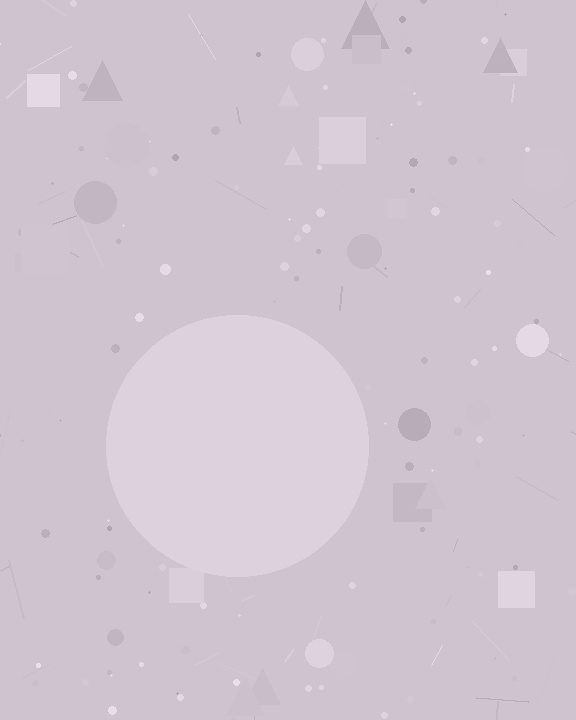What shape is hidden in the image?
A circle is hidden in the image.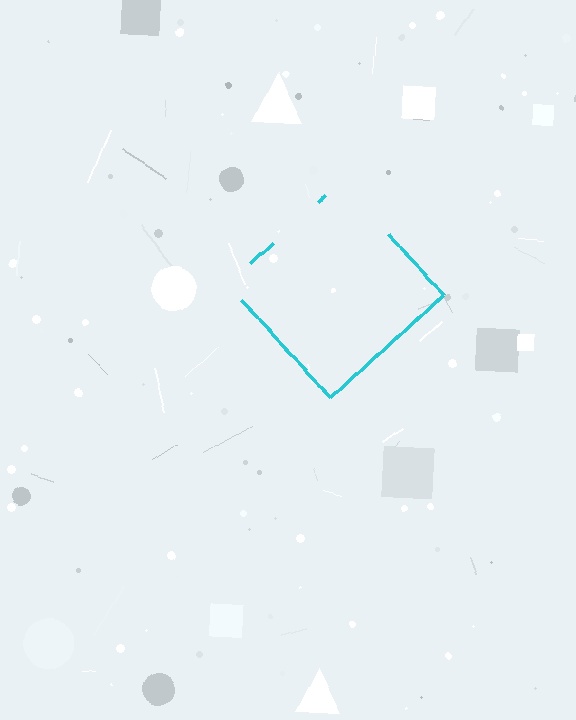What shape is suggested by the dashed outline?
The dashed outline suggests a diamond.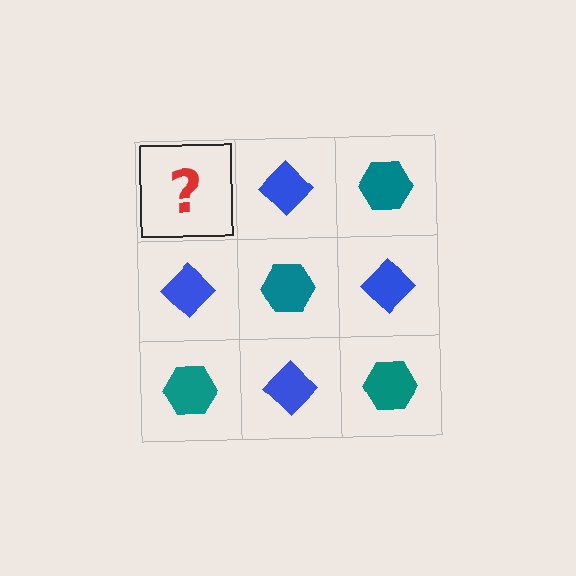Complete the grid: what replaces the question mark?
The question mark should be replaced with a teal hexagon.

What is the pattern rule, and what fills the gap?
The rule is that it alternates teal hexagon and blue diamond in a checkerboard pattern. The gap should be filled with a teal hexagon.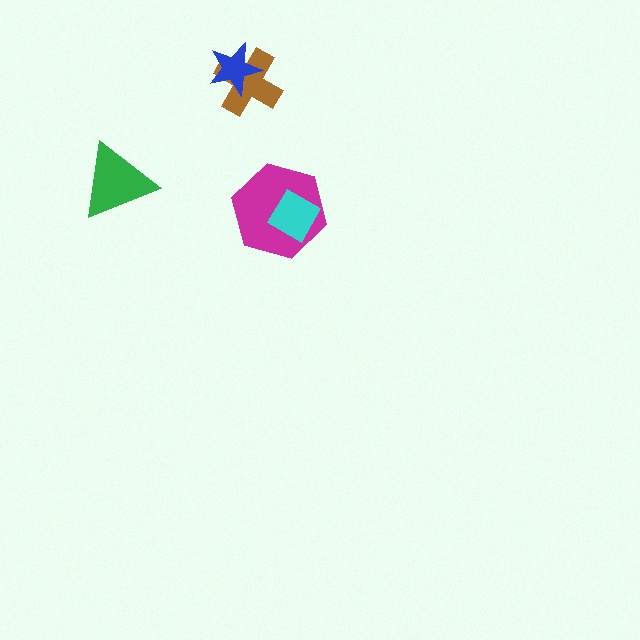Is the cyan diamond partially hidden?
No, no other shape covers it.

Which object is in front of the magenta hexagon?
The cyan diamond is in front of the magenta hexagon.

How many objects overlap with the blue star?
1 object overlaps with the blue star.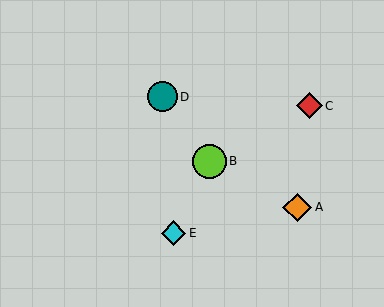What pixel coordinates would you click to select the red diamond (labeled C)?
Click at (310, 106) to select the red diamond C.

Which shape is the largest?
The lime circle (labeled B) is the largest.